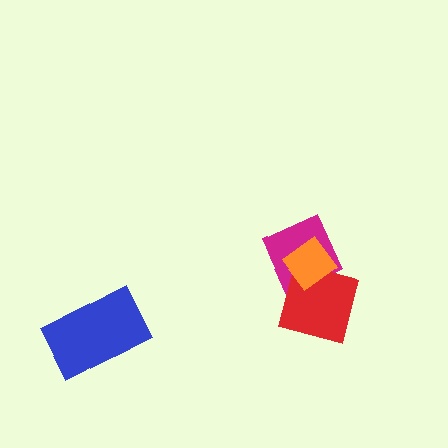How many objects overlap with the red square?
2 objects overlap with the red square.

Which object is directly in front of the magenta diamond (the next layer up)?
The red square is directly in front of the magenta diamond.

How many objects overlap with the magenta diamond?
2 objects overlap with the magenta diamond.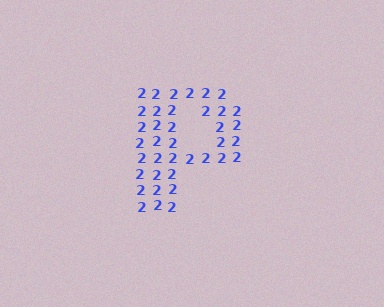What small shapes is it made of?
It is made of small digit 2's.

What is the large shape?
The large shape is the letter P.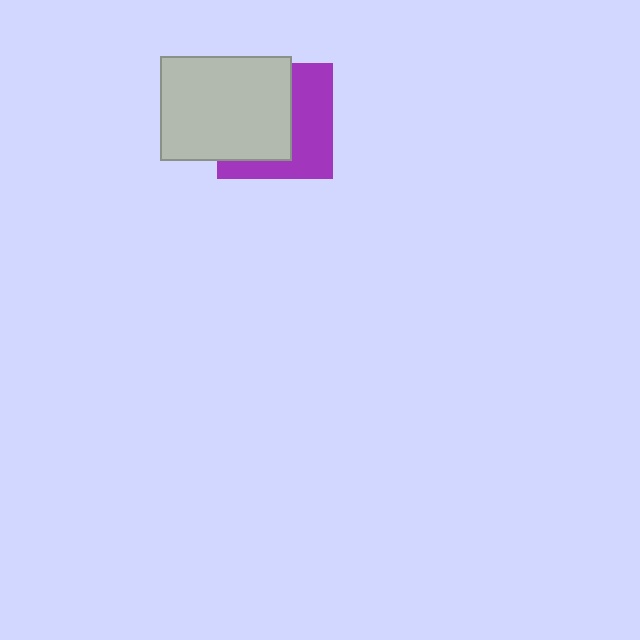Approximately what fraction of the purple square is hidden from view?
Roughly 54% of the purple square is hidden behind the light gray rectangle.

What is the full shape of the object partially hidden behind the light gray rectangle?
The partially hidden object is a purple square.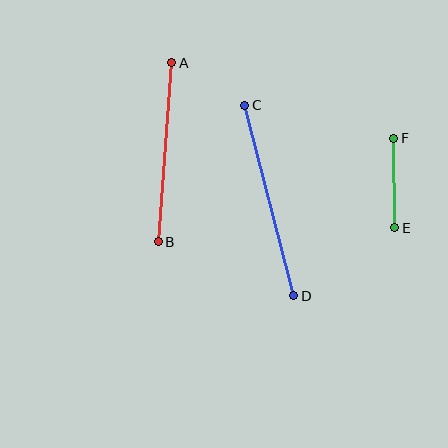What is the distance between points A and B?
The distance is approximately 179 pixels.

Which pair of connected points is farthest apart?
Points C and D are farthest apart.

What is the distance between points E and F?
The distance is approximately 90 pixels.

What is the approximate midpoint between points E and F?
The midpoint is at approximately (394, 183) pixels.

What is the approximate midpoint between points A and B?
The midpoint is at approximately (165, 152) pixels.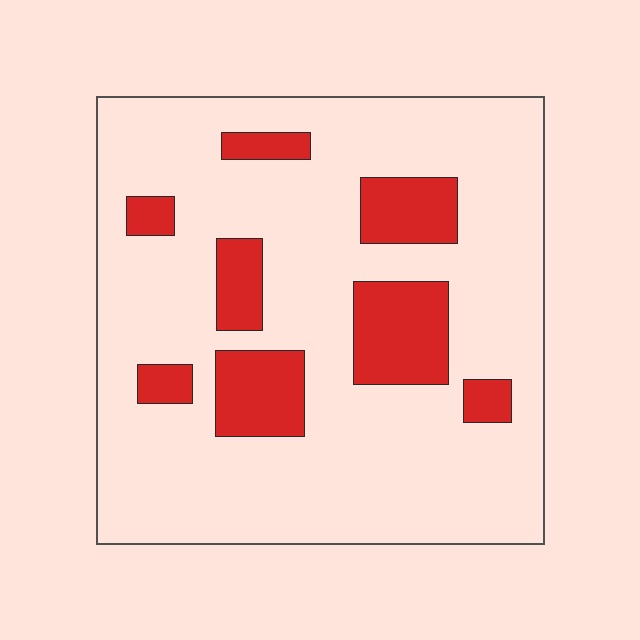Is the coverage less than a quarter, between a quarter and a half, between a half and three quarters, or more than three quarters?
Less than a quarter.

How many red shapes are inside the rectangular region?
8.